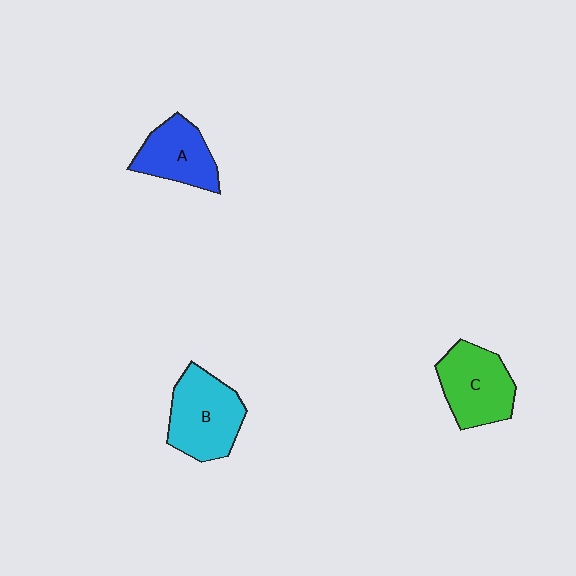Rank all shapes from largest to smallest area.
From largest to smallest: B (cyan), C (green), A (blue).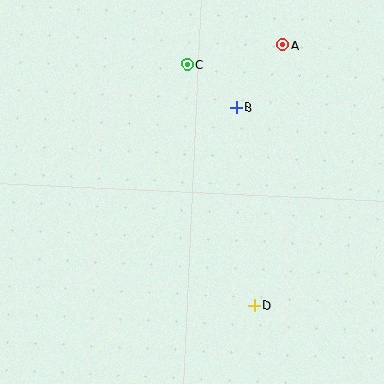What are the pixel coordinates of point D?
Point D is at (254, 305).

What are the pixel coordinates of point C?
Point C is at (187, 64).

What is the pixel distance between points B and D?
The distance between B and D is 199 pixels.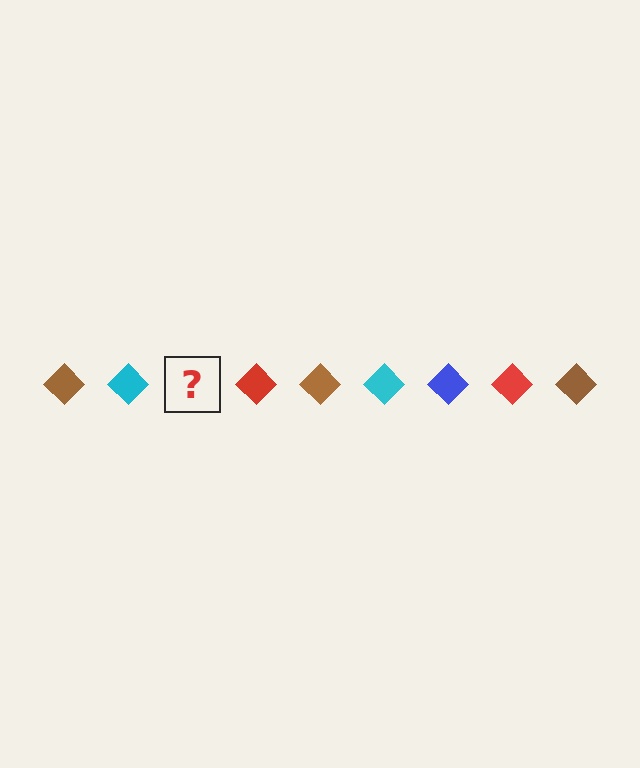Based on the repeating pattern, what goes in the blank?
The blank should be a blue diamond.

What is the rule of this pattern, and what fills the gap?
The rule is that the pattern cycles through brown, cyan, blue, red diamonds. The gap should be filled with a blue diamond.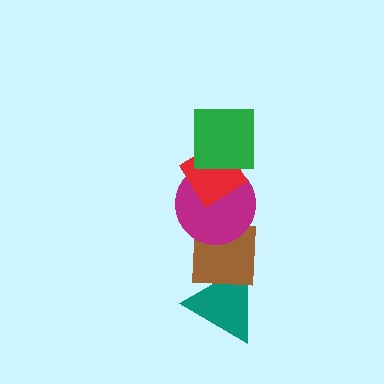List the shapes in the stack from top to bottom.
From top to bottom: the green square, the red diamond, the magenta circle, the brown square, the teal triangle.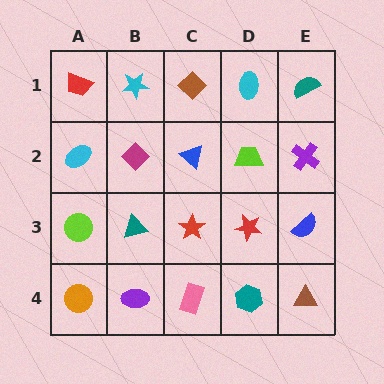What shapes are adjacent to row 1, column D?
A lime trapezoid (row 2, column D), a brown diamond (row 1, column C), a teal semicircle (row 1, column E).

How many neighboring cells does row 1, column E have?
2.